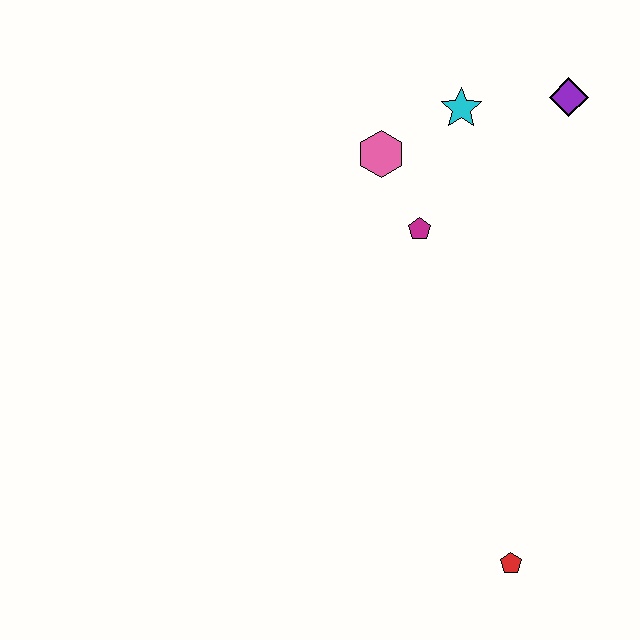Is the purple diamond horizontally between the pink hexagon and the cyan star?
No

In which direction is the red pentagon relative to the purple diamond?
The red pentagon is below the purple diamond.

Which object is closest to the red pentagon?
The magenta pentagon is closest to the red pentagon.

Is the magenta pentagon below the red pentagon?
No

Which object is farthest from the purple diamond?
The red pentagon is farthest from the purple diamond.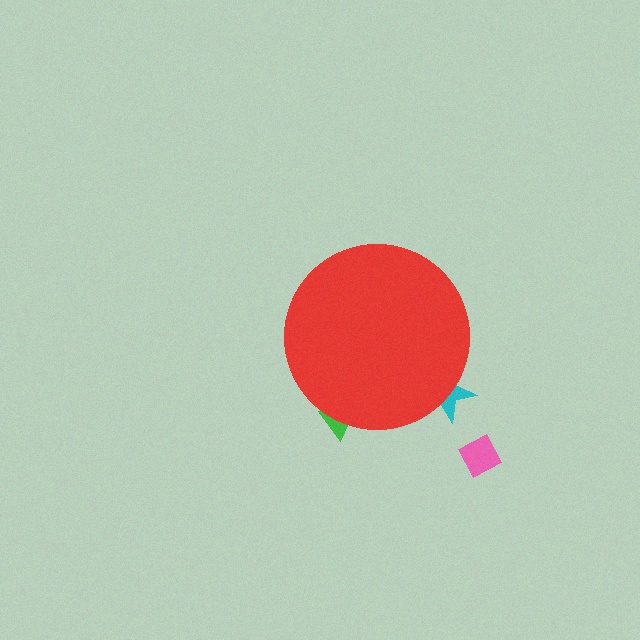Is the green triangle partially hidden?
Yes, the green triangle is partially hidden behind the red circle.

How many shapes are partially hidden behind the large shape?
2 shapes are partially hidden.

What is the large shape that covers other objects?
A red circle.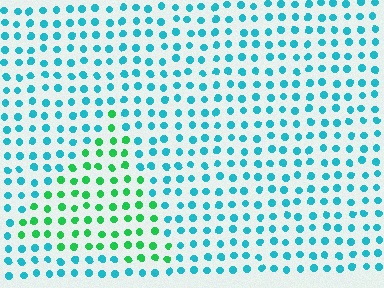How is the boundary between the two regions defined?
The boundary is defined purely by a slight shift in hue (about 49 degrees). Spacing, size, and orientation are identical on both sides.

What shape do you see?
I see a triangle.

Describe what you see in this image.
The image is filled with small cyan elements in a uniform arrangement. A triangle-shaped region is visible where the elements are tinted to a slightly different hue, forming a subtle color boundary.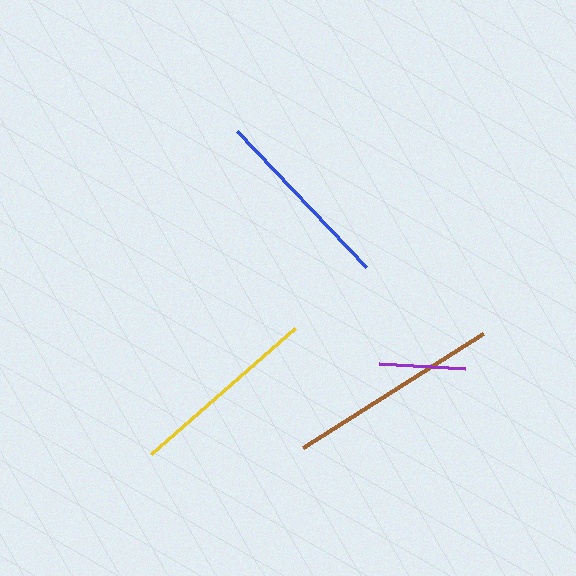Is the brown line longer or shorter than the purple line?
The brown line is longer than the purple line.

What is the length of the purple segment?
The purple segment is approximately 86 pixels long.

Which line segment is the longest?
The brown line is the longest at approximately 213 pixels.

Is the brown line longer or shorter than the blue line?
The brown line is longer than the blue line.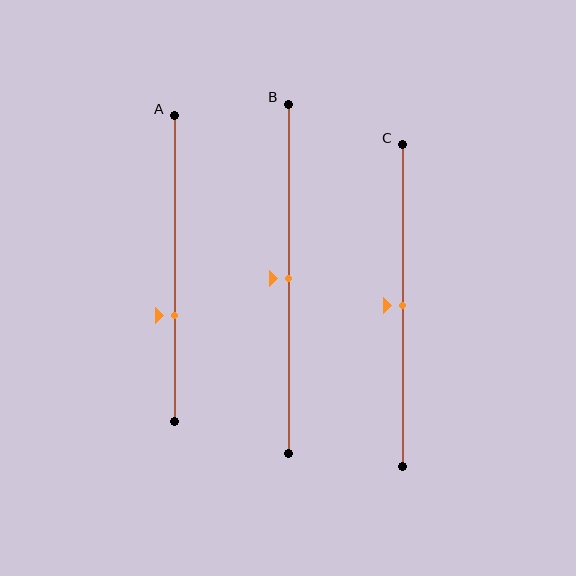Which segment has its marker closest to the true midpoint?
Segment B has its marker closest to the true midpoint.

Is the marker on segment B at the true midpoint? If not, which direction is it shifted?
Yes, the marker on segment B is at the true midpoint.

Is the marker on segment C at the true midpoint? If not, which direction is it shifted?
Yes, the marker on segment C is at the true midpoint.